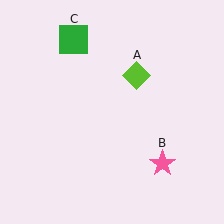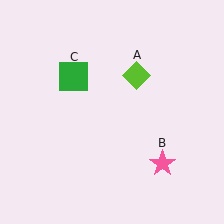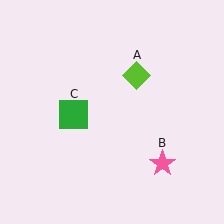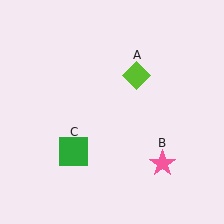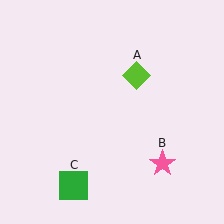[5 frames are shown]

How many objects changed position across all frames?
1 object changed position: green square (object C).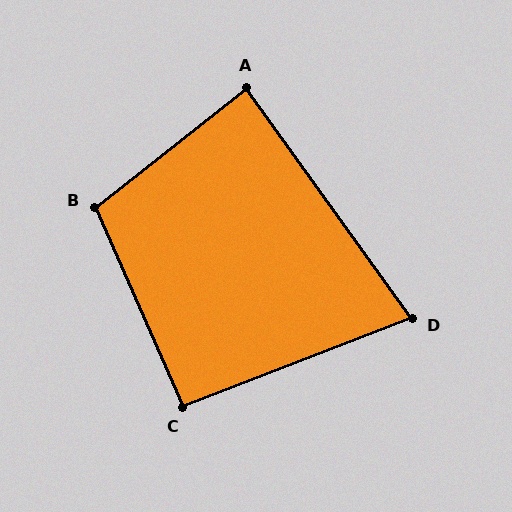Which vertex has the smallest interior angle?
D, at approximately 75 degrees.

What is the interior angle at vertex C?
Approximately 93 degrees (approximately right).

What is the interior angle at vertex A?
Approximately 87 degrees (approximately right).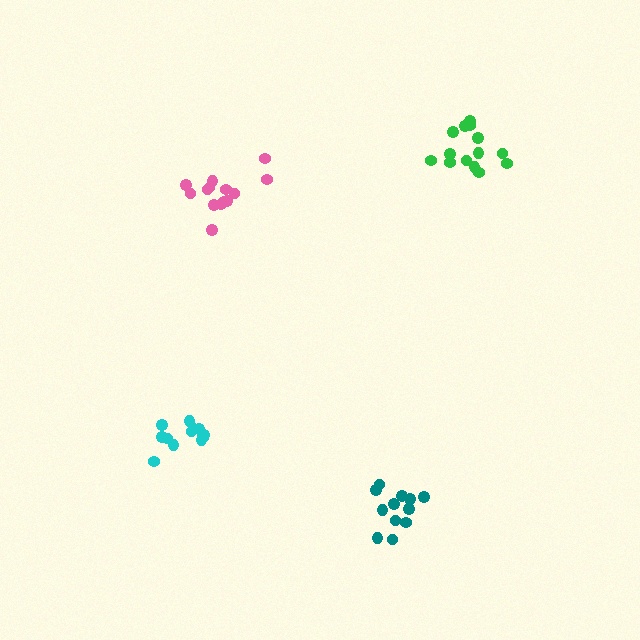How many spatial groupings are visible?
There are 4 spatial groupings.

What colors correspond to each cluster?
The clusters are colored: pink, cyan, teal, green.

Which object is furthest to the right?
The green cluster is rightmost.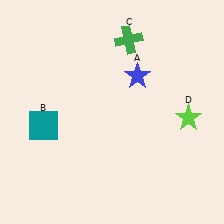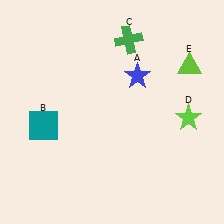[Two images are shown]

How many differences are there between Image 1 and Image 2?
There is 1 difference between the two images.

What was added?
A lime triangle (E) was added in Image 2.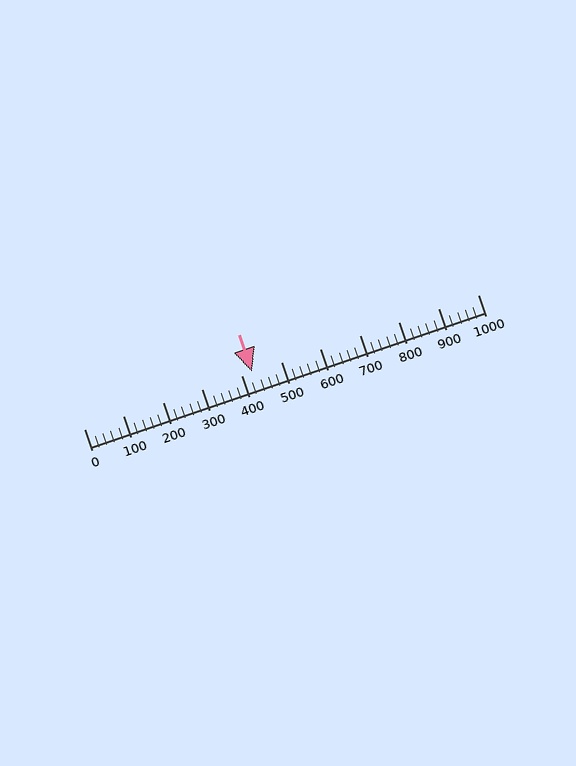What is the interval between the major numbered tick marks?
The major tick marks are spaced 100 units apart.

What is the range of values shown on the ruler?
The ruler shows values from 0 to 1000.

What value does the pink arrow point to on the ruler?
The pink arrow points to approximately 427.